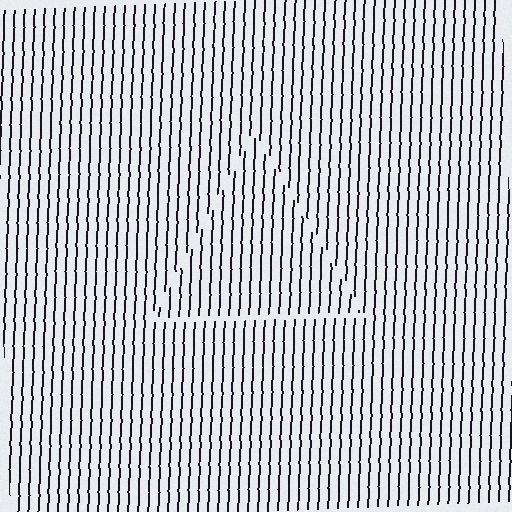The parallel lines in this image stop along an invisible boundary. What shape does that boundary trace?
An illusory triangle. The interior of the shape contains the same grating, shifted by half a period — the contour is defined by the phase discontinuity where line-ends from the inner and outer gratings abut.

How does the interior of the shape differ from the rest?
The interior of the shape contains the same grating, shifted by half a period — the contour is defined by the phase discontinuity where line-ends from the inner and outer gratings abut.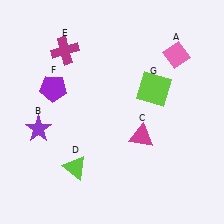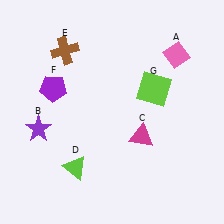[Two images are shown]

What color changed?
The cross (E) changed from magenta in Image 1 to brown in Image 2.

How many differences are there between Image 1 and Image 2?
There is 1 difference between the two images.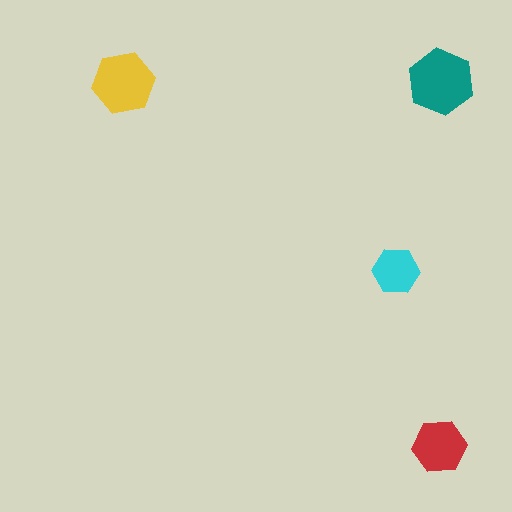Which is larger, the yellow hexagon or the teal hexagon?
The teal one.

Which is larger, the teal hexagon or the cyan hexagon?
The teal one.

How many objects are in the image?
There are 4 objects in the image.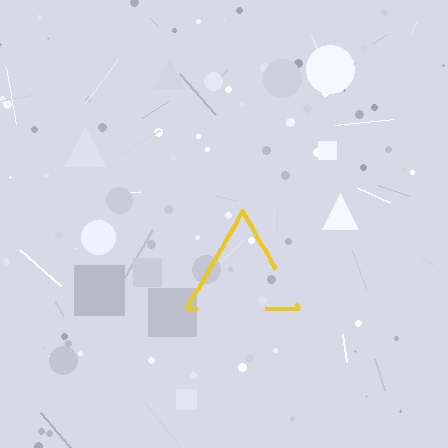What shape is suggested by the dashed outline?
The dashed outline suggests a triangle.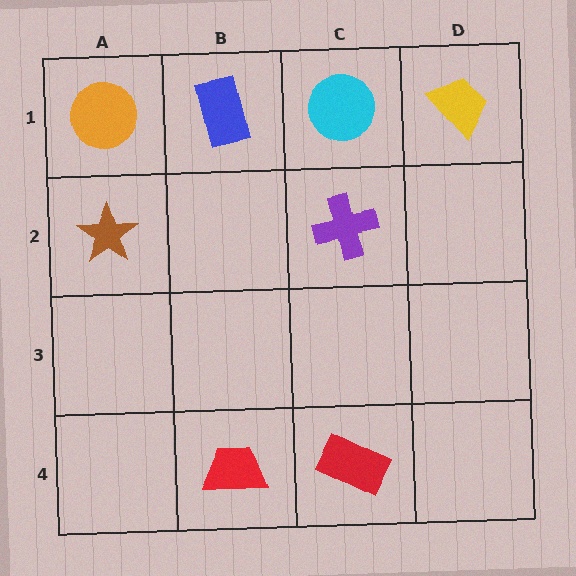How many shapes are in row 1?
4 shapes.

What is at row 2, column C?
A purple cross.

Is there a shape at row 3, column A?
No, that cell is empty.